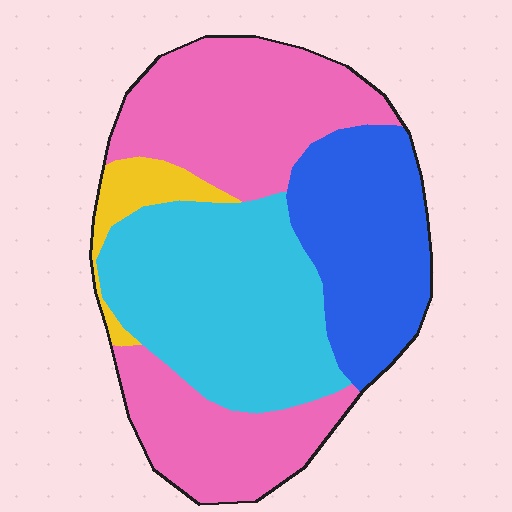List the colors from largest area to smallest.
From largest to smallest: pink, cyan, blue, yellow.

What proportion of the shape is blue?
Blue covers about 25% of the shape.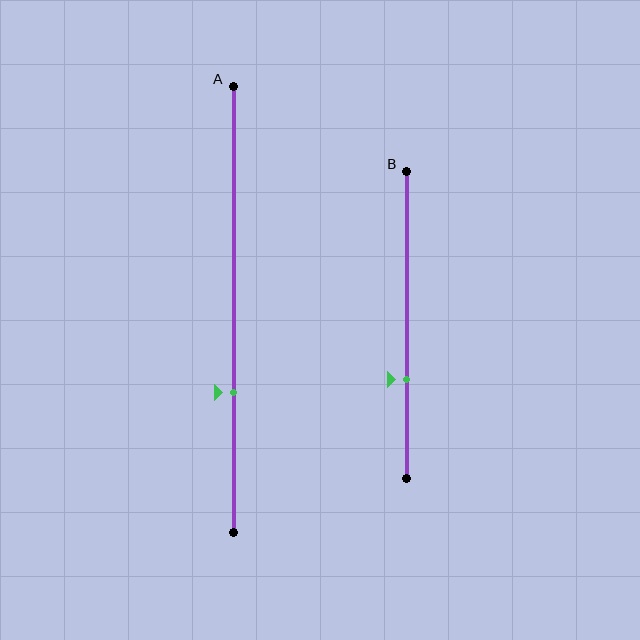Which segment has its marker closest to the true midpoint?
Segment B has its marker closest to the true midpoint.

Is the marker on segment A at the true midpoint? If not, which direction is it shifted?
No, the marker on segment A is shifted downward by about 19% of the segment length.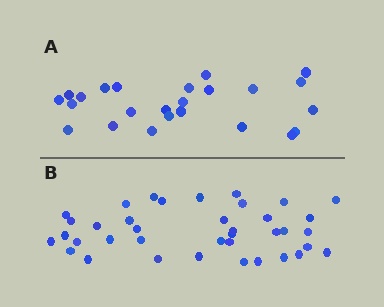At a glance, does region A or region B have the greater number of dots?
Region B (the bottom region) has more dots.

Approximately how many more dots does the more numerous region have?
Region B has approximately 15 more dots than region A.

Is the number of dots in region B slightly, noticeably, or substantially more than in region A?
Region B has substantially more. The ratio is roughly 1.6 to 1.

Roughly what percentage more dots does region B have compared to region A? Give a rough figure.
About 60% more.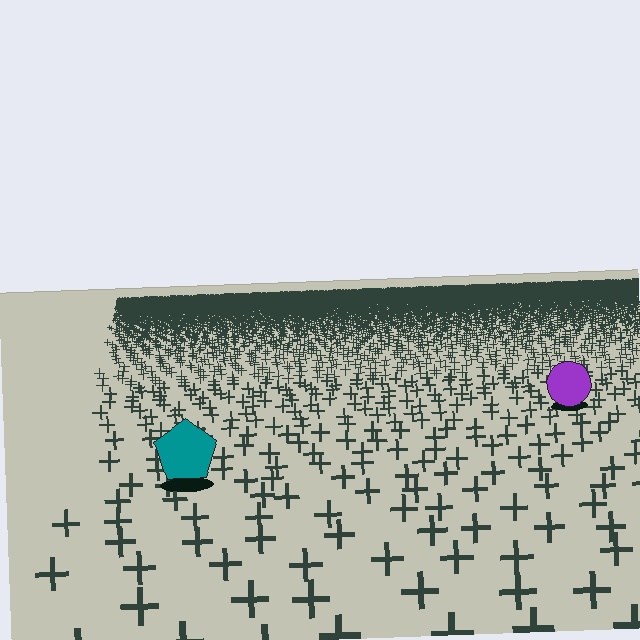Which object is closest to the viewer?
The teal pentagon is closest. The texture marks near it are larger and more spread out.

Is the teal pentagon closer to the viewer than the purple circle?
Yes. The teal pentagon is closer — you can tell from the texture gradient: the ground texture is coarser near it.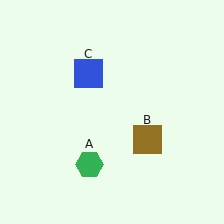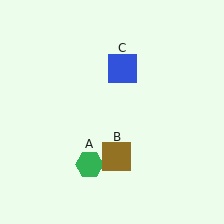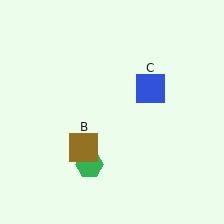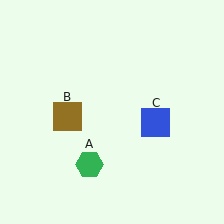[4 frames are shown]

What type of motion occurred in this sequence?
The brown square (object B), blue square (object C) rotated clockwise around the center of the scene.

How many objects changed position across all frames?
2 objects changed position: brown square (object B), blue square (object C).